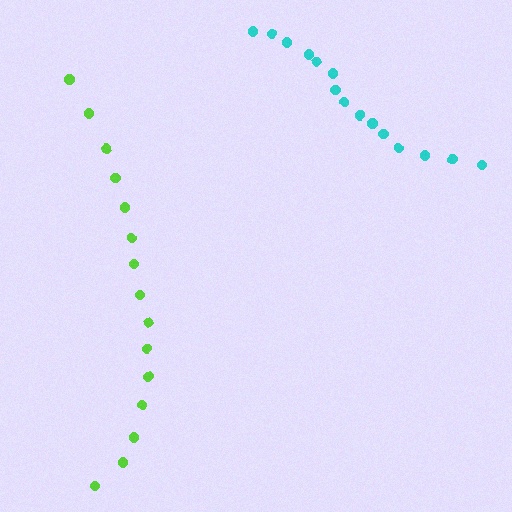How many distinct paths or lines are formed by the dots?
There are 2 distinct paths.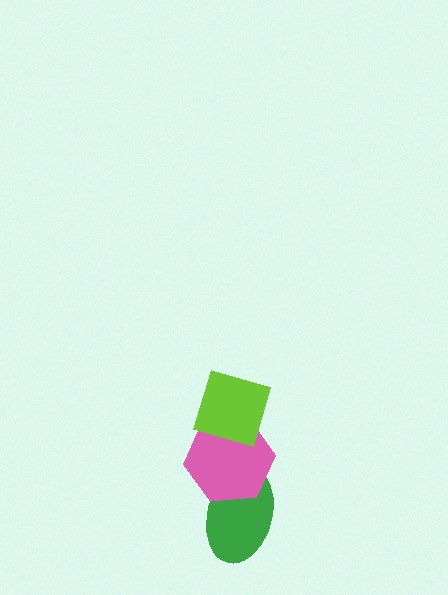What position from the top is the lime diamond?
The lime diamond is 1st from the top.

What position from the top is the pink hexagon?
The pink hexagon is 2nd from the top.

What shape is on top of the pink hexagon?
The lime diamond is on top of the pink hexagon.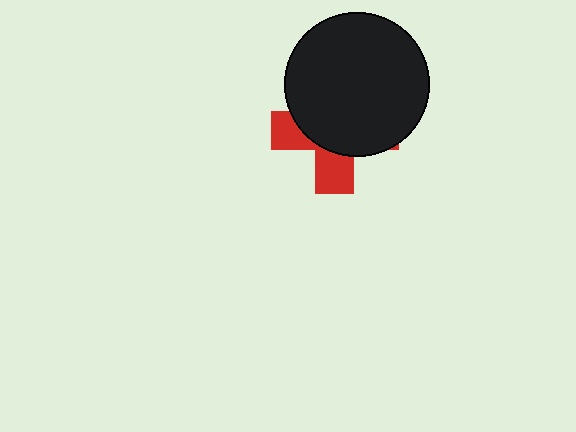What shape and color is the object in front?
The object in front is a black circle.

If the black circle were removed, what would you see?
You would see the complete red cross.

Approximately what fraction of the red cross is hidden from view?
Roughly 67% of the red cross is hidden behind the black circle.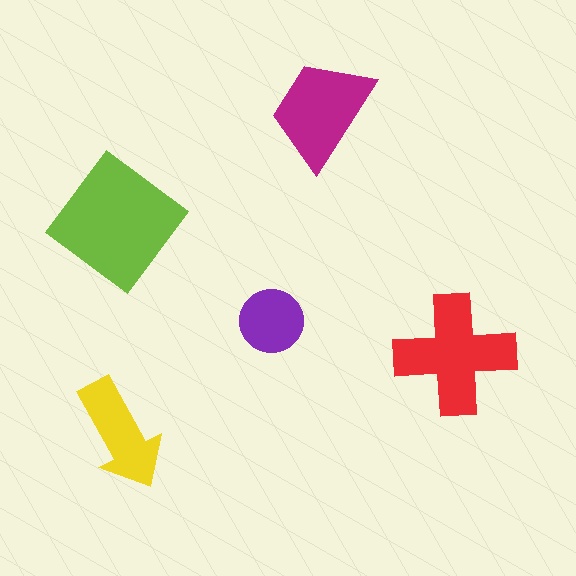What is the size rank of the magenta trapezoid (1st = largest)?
3rd.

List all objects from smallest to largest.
The purple circle, the yellow arrow, the magenta trapezoid, the red cross, the lime diamond.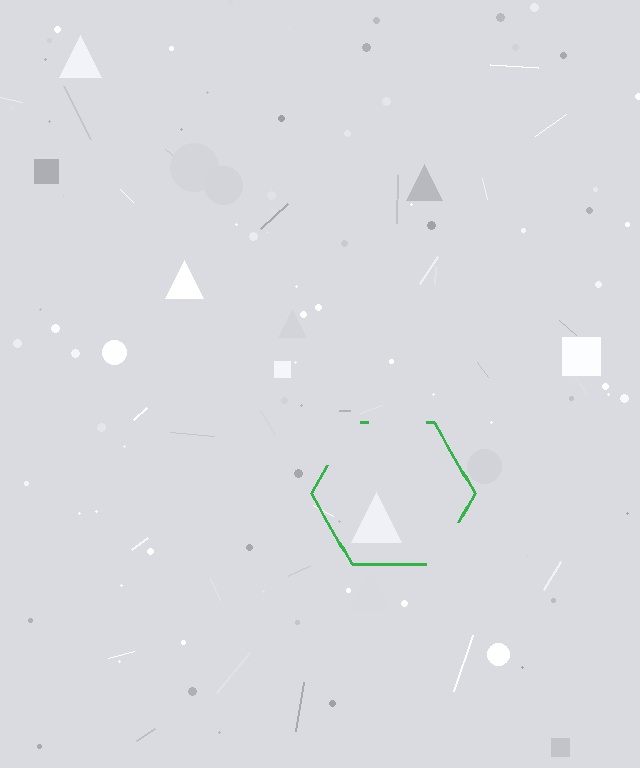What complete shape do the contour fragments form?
The contour fragments form a hexagon.